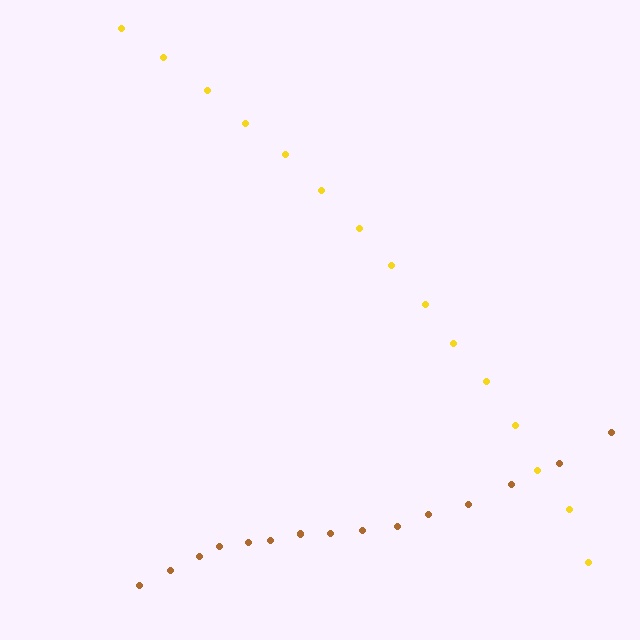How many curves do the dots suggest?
There are 2 distinct paths.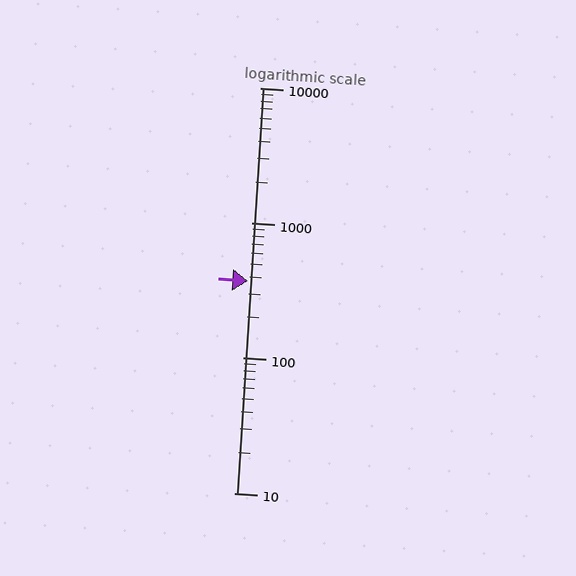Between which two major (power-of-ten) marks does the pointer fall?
The pointer is between 100 and 1000.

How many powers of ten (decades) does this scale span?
The scale spans 3 decades, from 10 to 10000.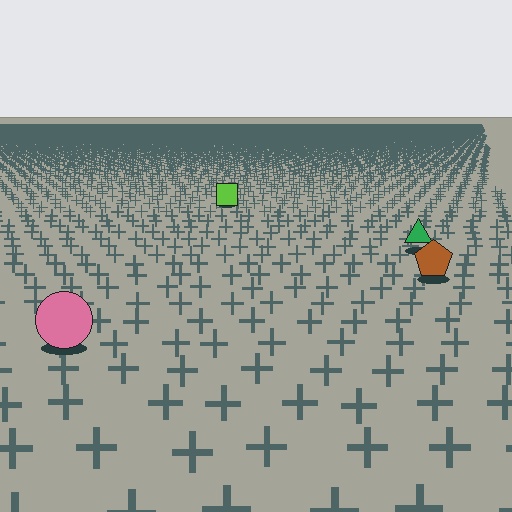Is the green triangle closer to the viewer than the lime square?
Yes. The green triangle is closer — you can tell from the texture gradient: the ground texture is coarser near it.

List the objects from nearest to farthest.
From nearest to farthest: the pink circle, the brown pentagon, the green triangle, the lime square.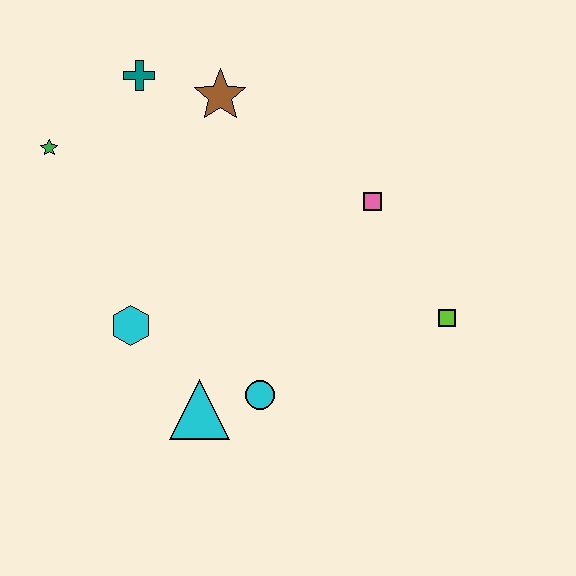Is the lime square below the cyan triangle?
No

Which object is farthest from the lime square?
The green star is farthest from the lime square.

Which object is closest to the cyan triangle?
The cyan circle is closest to the cyan triangle.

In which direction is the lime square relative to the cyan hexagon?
The lime square is to the right of the cyan hexagon.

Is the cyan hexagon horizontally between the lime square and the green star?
Yes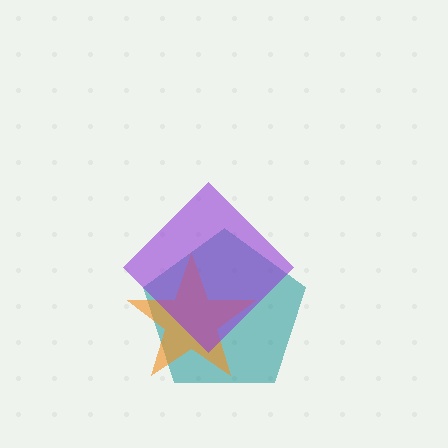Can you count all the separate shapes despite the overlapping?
Yes, there are 3 separate shapes.